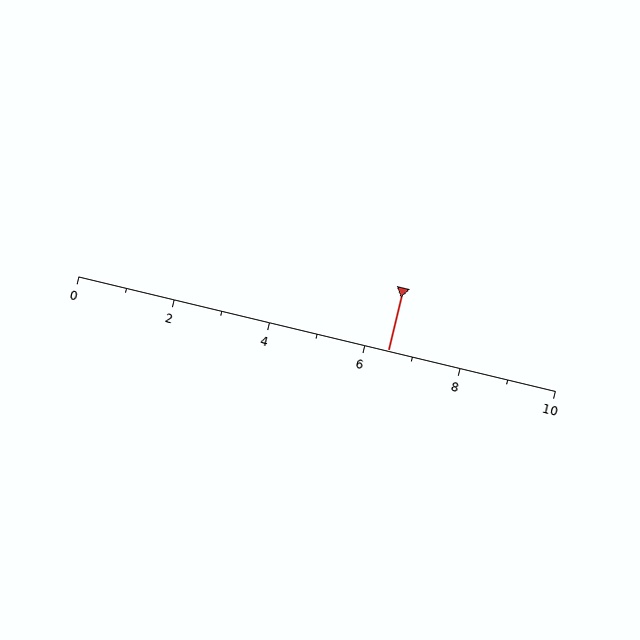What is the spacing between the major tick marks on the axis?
The major ticks are spaced 2 apart.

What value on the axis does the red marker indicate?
The marker indicates approximately 6.5.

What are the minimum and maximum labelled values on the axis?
The axis runs from 0 to 10.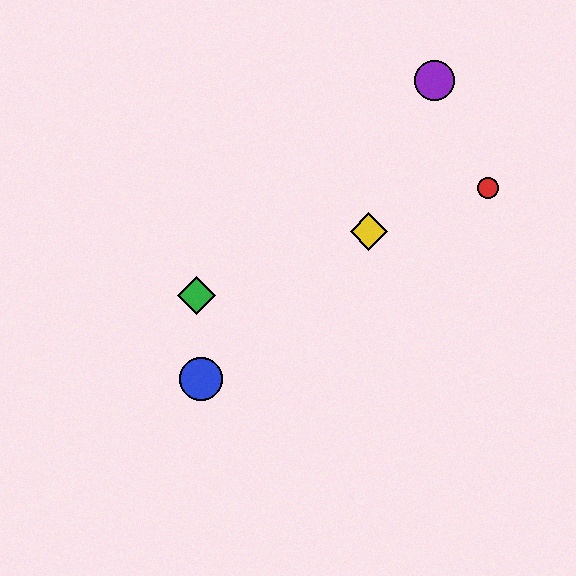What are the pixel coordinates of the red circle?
The red circle is at (488, 188).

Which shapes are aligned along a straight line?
The red circle, the green diamond, the yellow diamond are aligned along a straight line.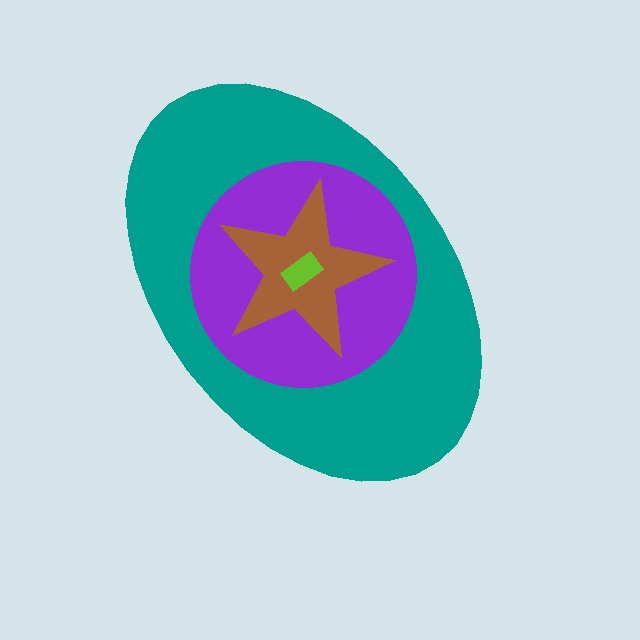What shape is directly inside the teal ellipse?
The purple circle.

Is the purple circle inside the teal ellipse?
Yes.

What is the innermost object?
The lime rectangle.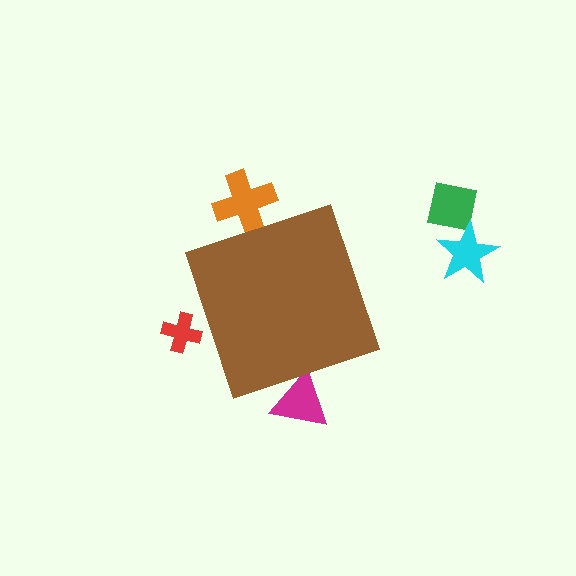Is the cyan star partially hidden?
No, the cyan star is fully visible.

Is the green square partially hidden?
No, the green square is fully visible.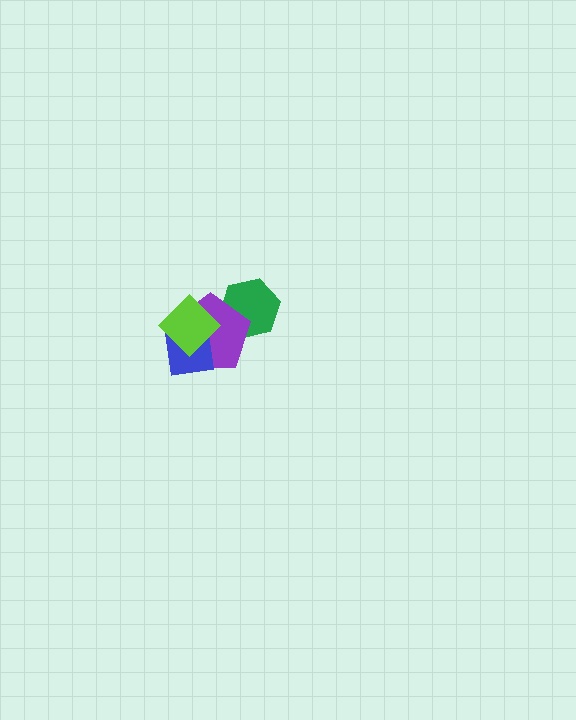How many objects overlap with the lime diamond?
2 objects overlap with the lime diamond.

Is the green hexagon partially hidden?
Yes, it is partially covered by another shape.